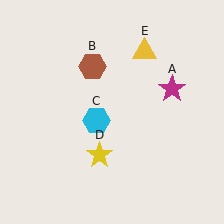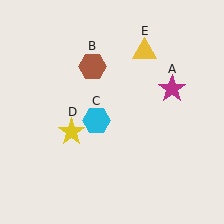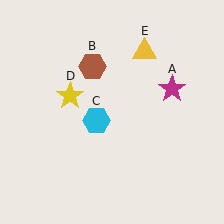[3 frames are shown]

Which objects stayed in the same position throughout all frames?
Magenta star (object A) and brown hexagon (object B) and cyan hexagon (object C) and yellow triangle (object E) remained stationary.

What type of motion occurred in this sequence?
The yellow star (object D) rotated clockwise around the center of the scene.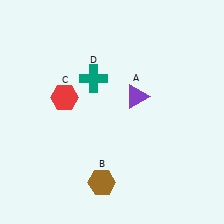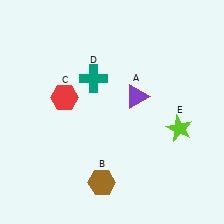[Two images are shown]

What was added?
A lime star (E) was added in Image 2.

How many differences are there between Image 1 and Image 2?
There is 1 difference between the two images.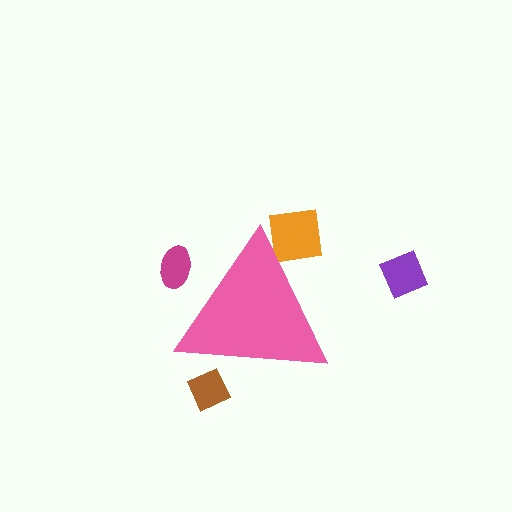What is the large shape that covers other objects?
A pink triangle.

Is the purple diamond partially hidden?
No, the purple diamond is fully visible.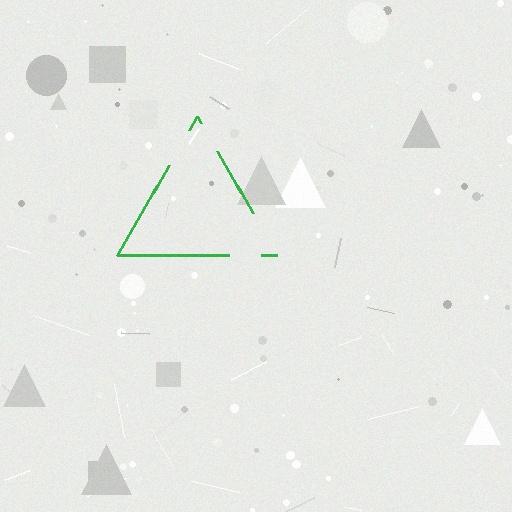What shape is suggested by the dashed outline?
The dashed outline suggests a triangle.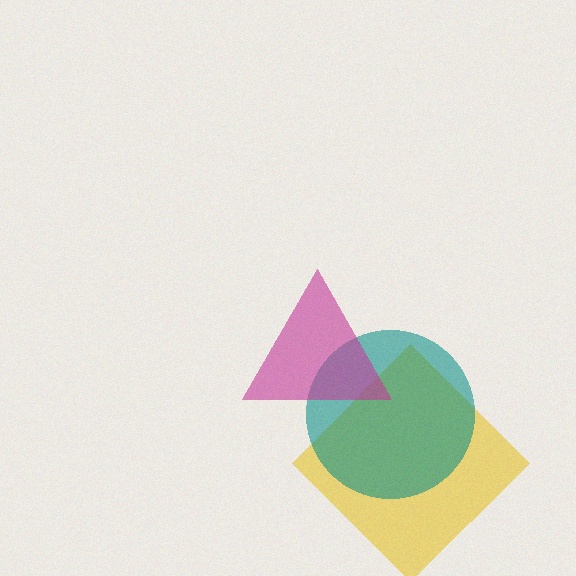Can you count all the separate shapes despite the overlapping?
Yes, there are 3 separate shapes.